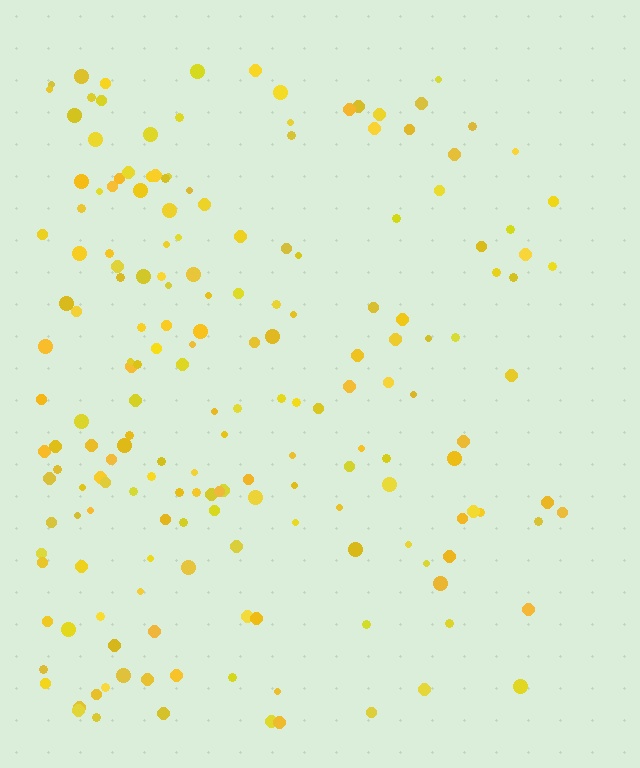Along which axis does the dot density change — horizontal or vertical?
Horizontal.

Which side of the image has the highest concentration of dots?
The left.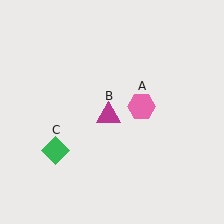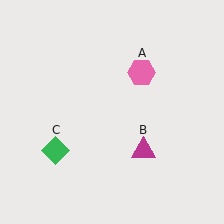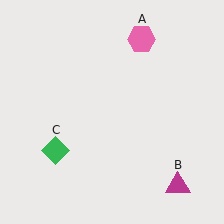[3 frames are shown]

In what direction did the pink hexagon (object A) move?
The pink hexagon (object A) moved up.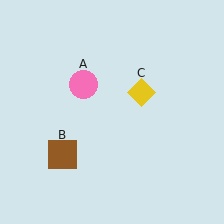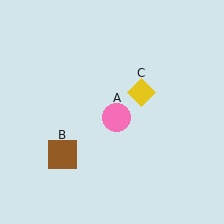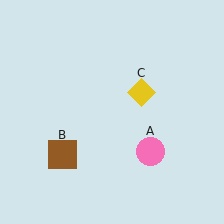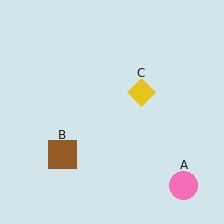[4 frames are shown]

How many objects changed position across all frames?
1 object changed position: pink circle (object A).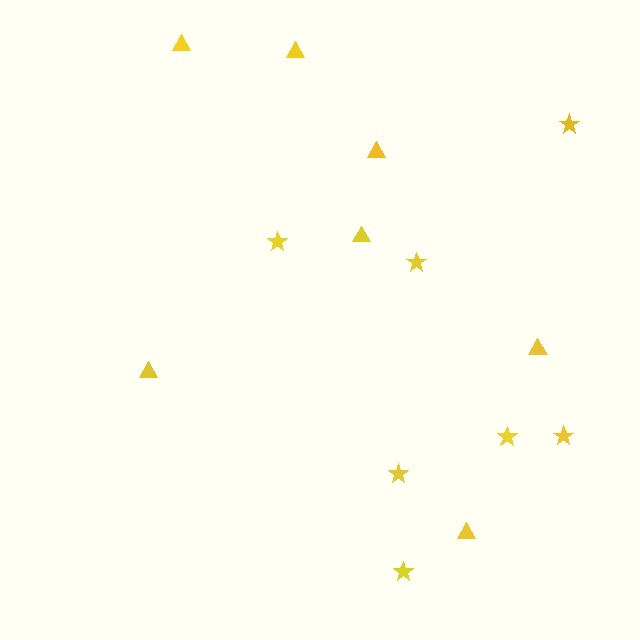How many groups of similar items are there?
There are 2 groups: one group of stars (7) and one group of triangles (7).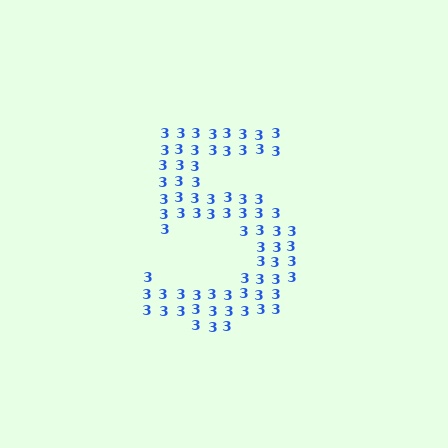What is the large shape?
The large shape is the digit 5.